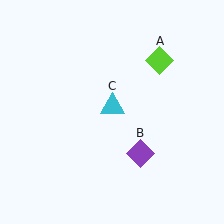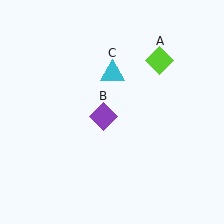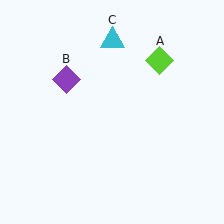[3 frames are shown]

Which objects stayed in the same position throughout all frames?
Lime diamond (object A) remained stationary.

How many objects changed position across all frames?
2 objects changed position: purple diamond (object B), cyan triangle (object C).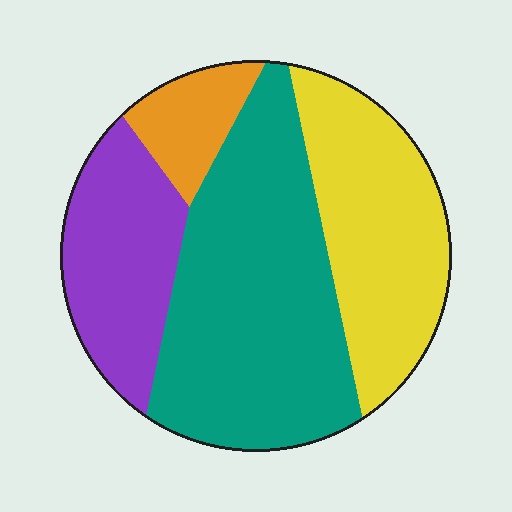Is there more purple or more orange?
Purple.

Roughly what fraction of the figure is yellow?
Yellow takes up about one quarter (1/4) of the figure.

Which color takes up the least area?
Orange, at roughly 10%.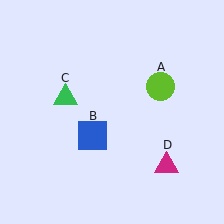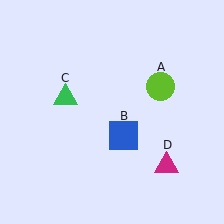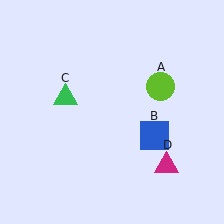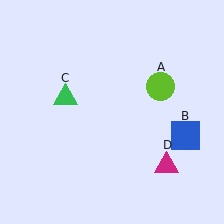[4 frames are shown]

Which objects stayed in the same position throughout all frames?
Lime circle (object A) and green triangle (object C) and magenta triangle (object D) remained stationary.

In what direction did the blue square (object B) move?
The blue square (object B) moved right.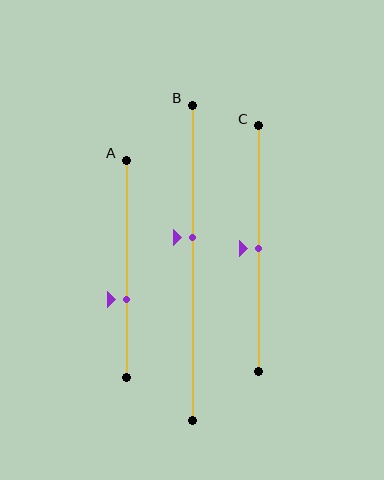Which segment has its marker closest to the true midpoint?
Segment C has its marker closest to the true midpoint.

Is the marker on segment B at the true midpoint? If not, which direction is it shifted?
No, the marker on segment B is shifted upward by about 8% of the segment length.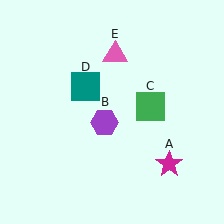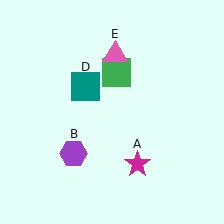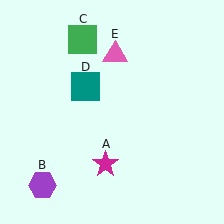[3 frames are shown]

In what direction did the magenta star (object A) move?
The magenta star (object A) moved left.